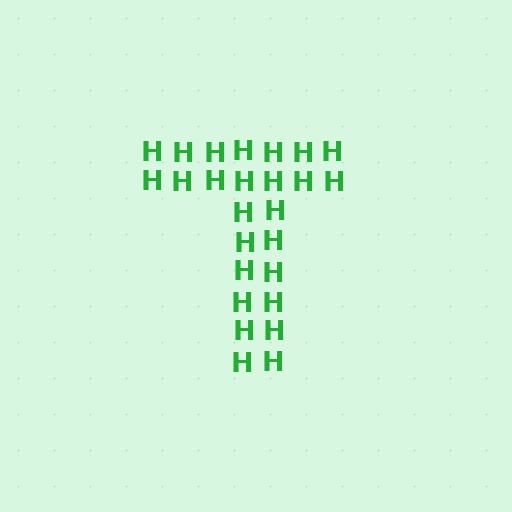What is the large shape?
The large shape is the letter T.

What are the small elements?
The small elements are letter H's.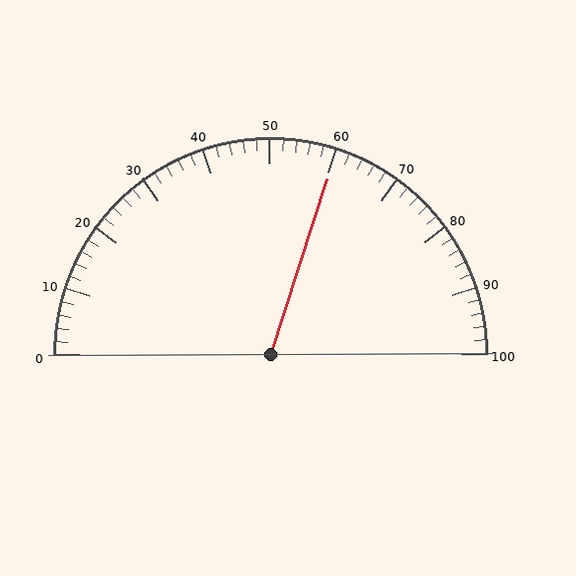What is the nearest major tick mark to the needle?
The nearest major tick mark is 60.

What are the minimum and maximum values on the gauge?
The gauge ranges from 0 to 100.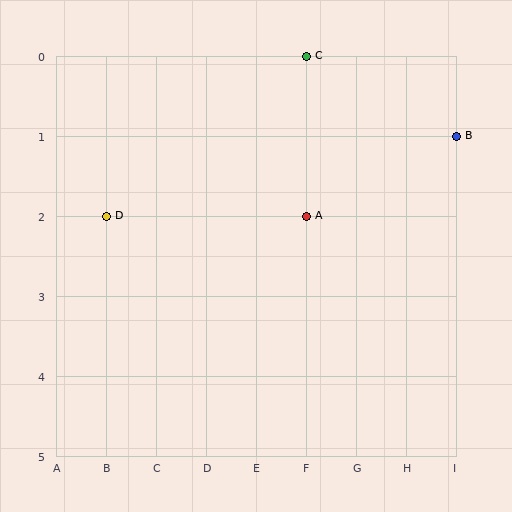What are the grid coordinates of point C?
Point C is at grid coordinates (F, 0).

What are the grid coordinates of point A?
Point A is at grid coordinates (F, 2).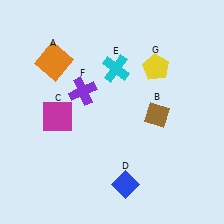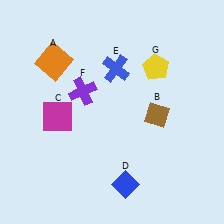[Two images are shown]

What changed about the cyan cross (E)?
In Image 1, E is cyan. In Image 2, it changed to blue.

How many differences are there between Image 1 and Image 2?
There is 1 difference between the two images.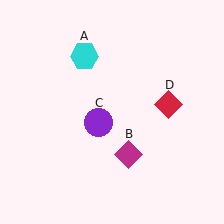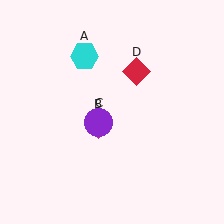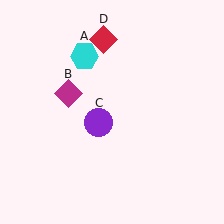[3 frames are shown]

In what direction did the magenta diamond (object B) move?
The magenta diamond (object B) moved up and to the left.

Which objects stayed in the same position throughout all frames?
Cyan hexagon (object A) and purple circle (object C) remained stationary.